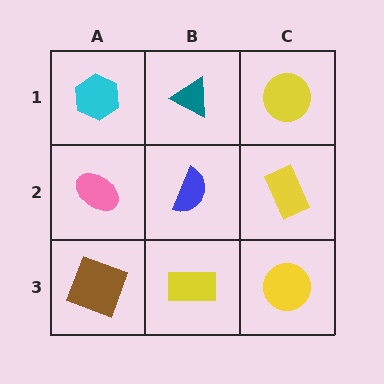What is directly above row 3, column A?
A pink ellipse.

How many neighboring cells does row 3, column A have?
2.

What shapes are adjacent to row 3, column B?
A blue semicircle (row 2, column B), a brown square (row 3, column A), a yellow circle (row 3, column C).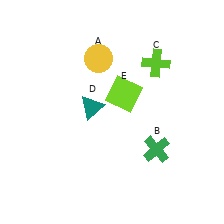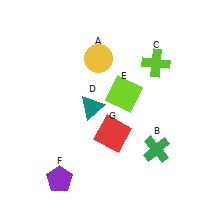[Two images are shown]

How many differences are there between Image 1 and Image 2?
There are 2 differences between the two images.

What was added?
A purple pentagon (F), a red square (G) were added in Image 2.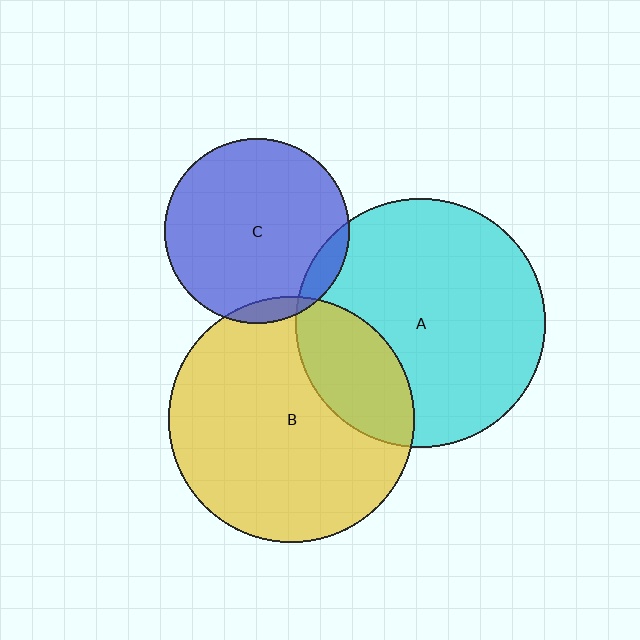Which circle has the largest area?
Circle A (cyan).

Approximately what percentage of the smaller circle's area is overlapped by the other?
Approximately 25%.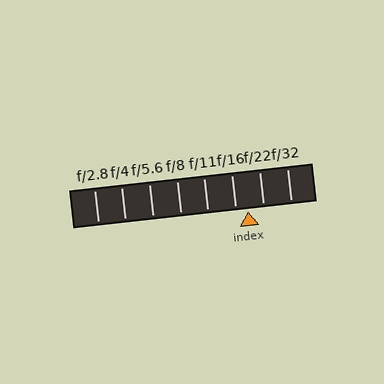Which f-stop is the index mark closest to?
The index mark is closest to f/16.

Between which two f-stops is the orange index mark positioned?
The index mark is between f/16 and f/22.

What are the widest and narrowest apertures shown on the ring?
The widest aperture shown is f/2.8 and the narrowest is f/32.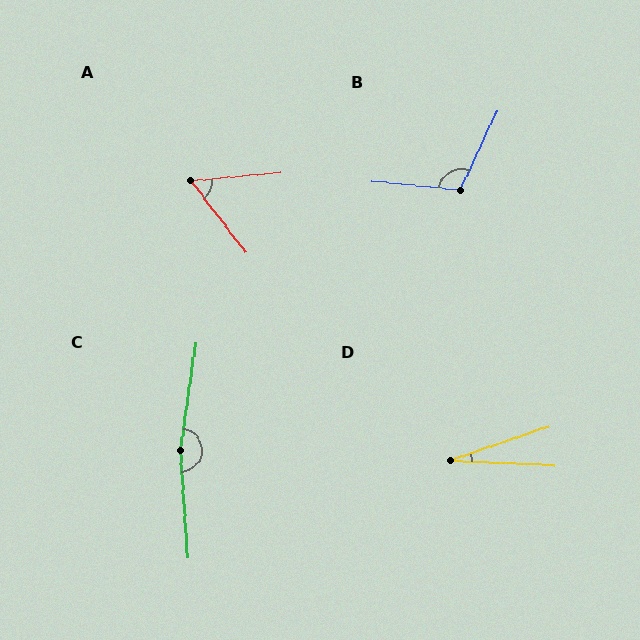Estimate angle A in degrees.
Approximately 57 degrees.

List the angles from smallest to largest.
D (22°), A (57°), B (109°), C (168°).